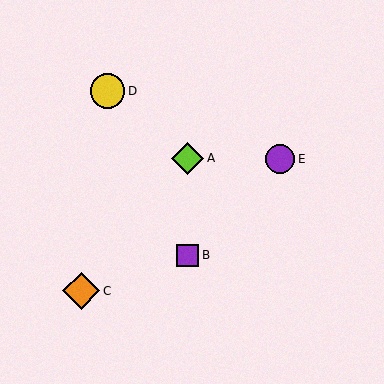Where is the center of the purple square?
The center of the purple square is at (188, 255).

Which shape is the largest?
The orange diamond (labeled C) is the largest.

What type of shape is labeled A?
Shape A is a lime diamond.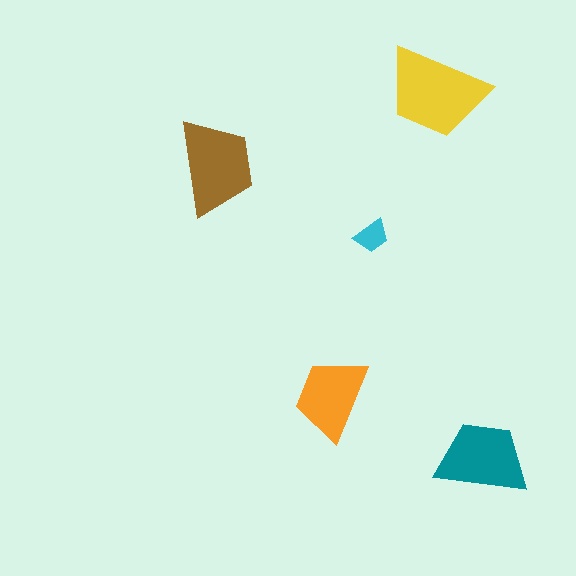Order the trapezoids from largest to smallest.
the yellow one, the brown one, the teal one, the orange one, the cyan one.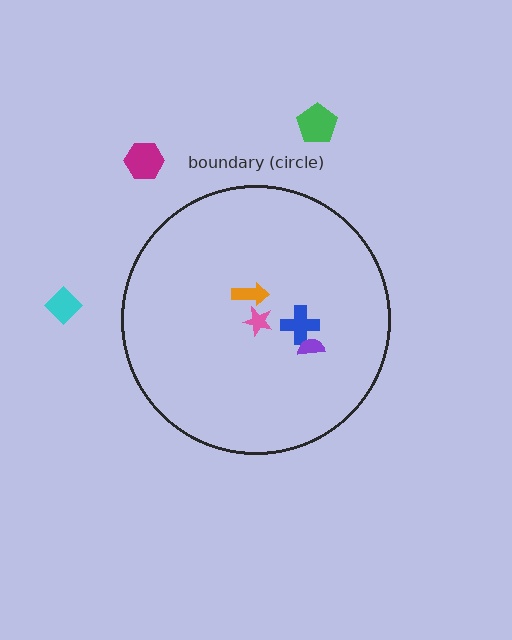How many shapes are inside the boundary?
4 inside, 3 outside.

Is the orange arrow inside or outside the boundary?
Inside.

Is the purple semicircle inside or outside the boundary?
Inside.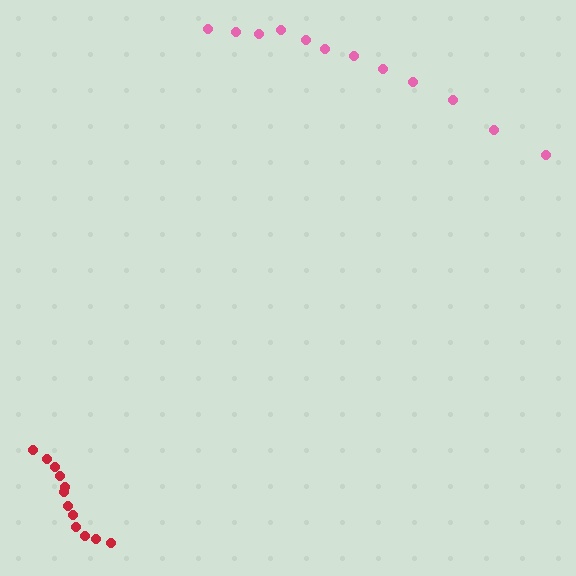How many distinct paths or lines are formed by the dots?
There are 2 distinct paths.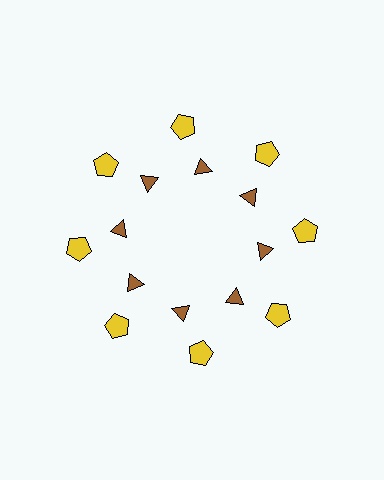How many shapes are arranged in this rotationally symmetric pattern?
There are 16 shapes, arranged in 8 groups of 2.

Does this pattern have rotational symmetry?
Yes, this pattern has 8-fold rotational symmetry. It looks the same after rotating 45 degrees around the center.